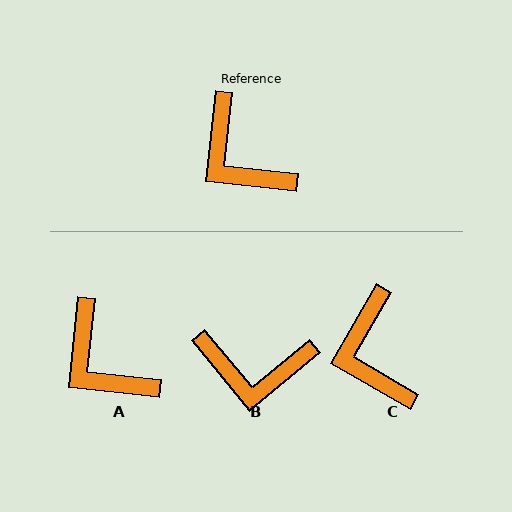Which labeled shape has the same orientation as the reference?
A.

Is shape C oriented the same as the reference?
No, it is off by about 24 degrees.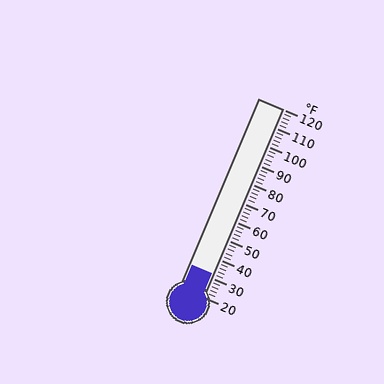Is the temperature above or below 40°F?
The temperature is below 40°F.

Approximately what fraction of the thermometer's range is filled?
The thermometer is filled to approximately 10% of its range.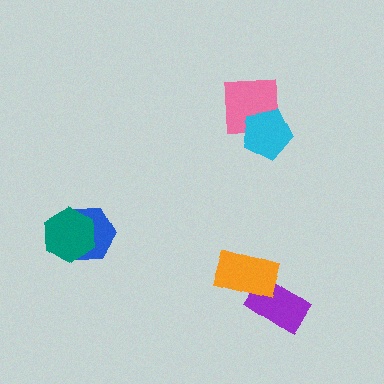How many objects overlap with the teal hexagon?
1 object overlaps with the teal hexagon.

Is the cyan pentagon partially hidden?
No, no other shape covers it.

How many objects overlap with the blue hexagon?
1 object overlaps with the blue hexagon.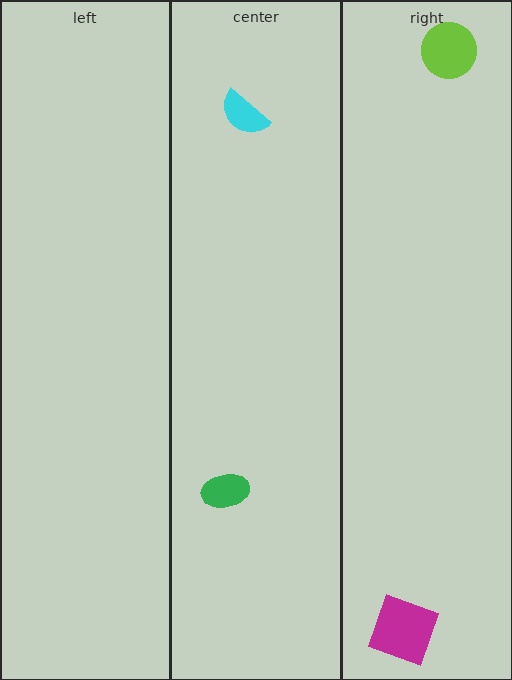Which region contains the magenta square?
The right region.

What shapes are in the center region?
The green ellipse, the cyan semicircle.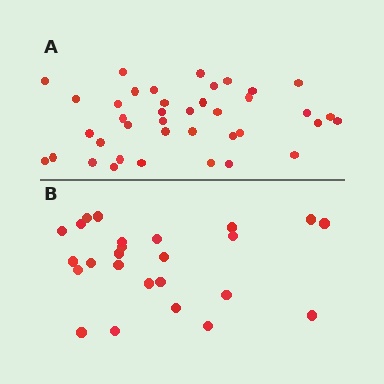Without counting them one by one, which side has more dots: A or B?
Region A (the top region) has more dots.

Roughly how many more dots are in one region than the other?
Region A has approximately 15 more dots than region B.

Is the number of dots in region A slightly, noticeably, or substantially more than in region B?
Region A has substantially more. The ratio is roughly 1.6 to 1.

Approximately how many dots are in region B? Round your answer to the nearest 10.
About 20 dots. (The exact count is 25, which rounds to 20.)